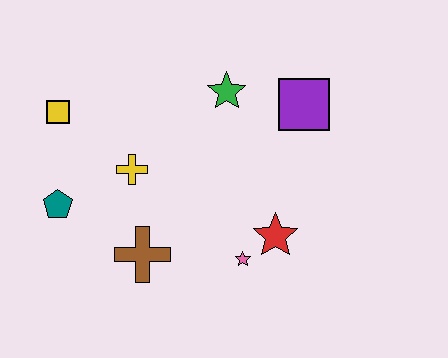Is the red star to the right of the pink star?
Yes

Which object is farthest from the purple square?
The teal pentagon is farthest from the purple square.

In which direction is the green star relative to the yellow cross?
The green star is to the right of the yellow cross.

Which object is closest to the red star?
The pink star is closest to the red star.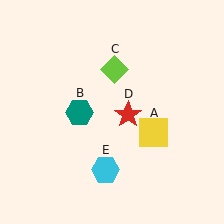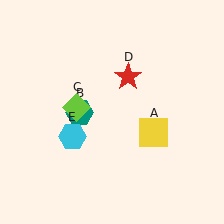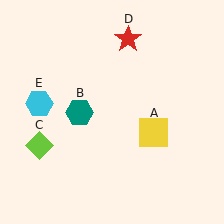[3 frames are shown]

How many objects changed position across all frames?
3 objects changed position: lime diamond (object C), red star (object D), cyan hexagon (object E).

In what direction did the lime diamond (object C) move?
The lime diamond (object C) moved down and to the left.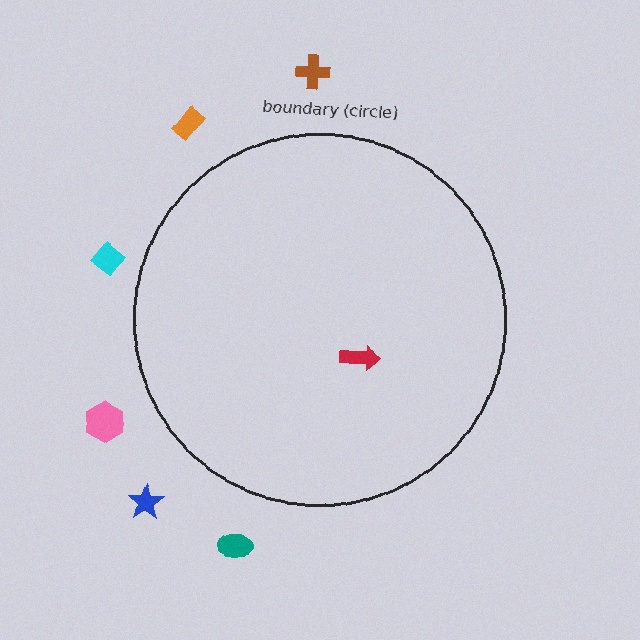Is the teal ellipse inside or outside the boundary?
Outside.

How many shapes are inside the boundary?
1 inside, 6 outside.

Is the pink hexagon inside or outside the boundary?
Outside.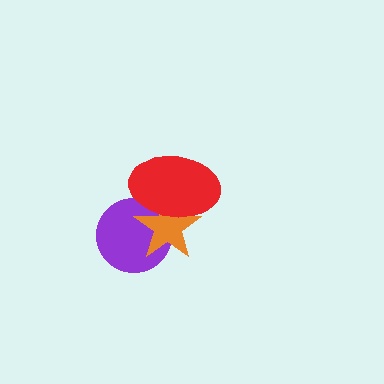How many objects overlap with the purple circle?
2 objects overlap with the purple circle.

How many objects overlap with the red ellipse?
2 objects overlap with the red ellipse.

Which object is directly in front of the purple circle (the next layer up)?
The orange star is directly in front of the purple circle.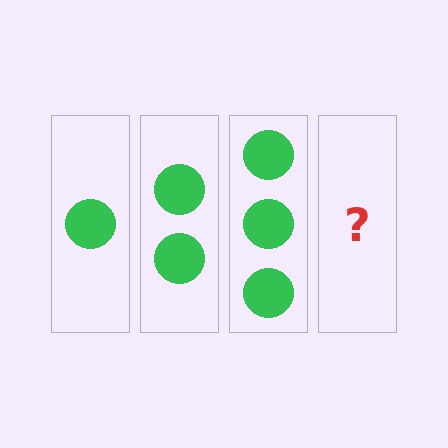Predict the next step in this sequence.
The next step is 4 circles.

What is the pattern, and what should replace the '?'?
The pattern is that each step adds one more circle. The '?' should be 4 circles.